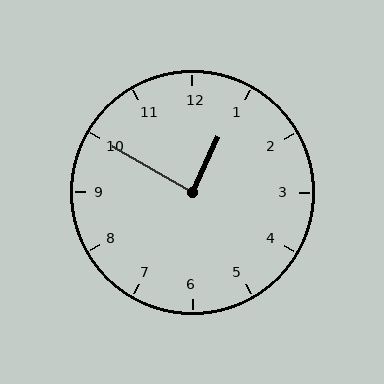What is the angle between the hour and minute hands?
Approximately 85 degrees.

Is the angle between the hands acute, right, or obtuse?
It is right.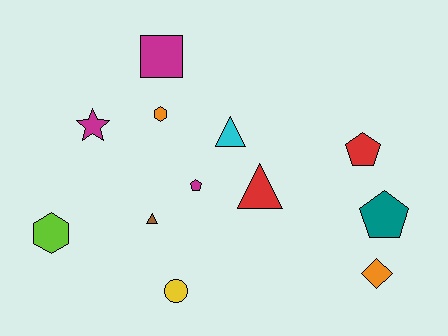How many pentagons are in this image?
There are 3 pentagons.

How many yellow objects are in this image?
There is 1 yellow object.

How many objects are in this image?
There are 12 objects.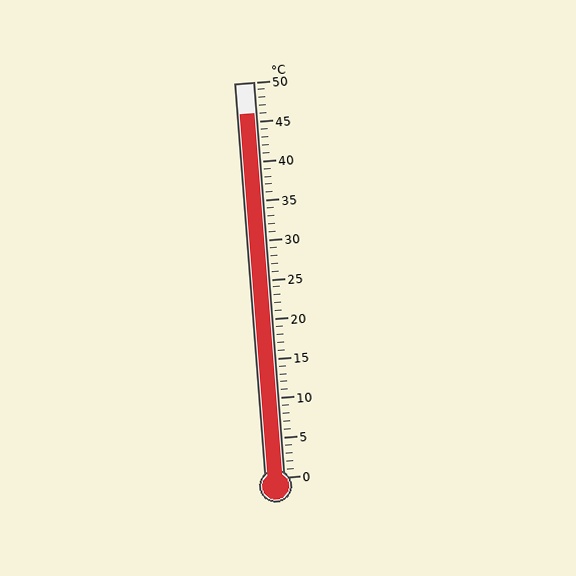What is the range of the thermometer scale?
The thermometer scale ranges from 0°C to 50°C.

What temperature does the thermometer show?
The thermometer shows approximately 46°C.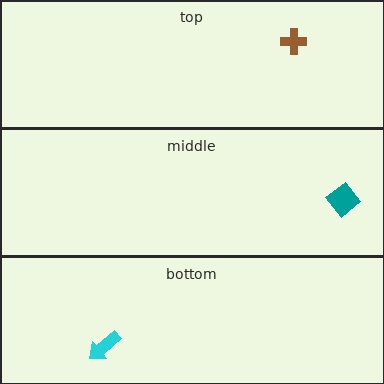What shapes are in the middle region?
The teal diamond.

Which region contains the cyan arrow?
The bottom region.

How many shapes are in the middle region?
1.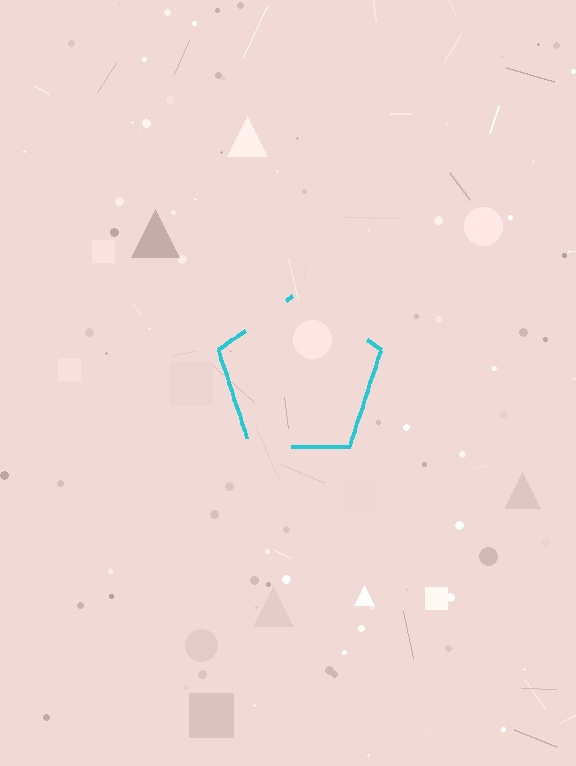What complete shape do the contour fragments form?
The contour fragments form a pentagon.